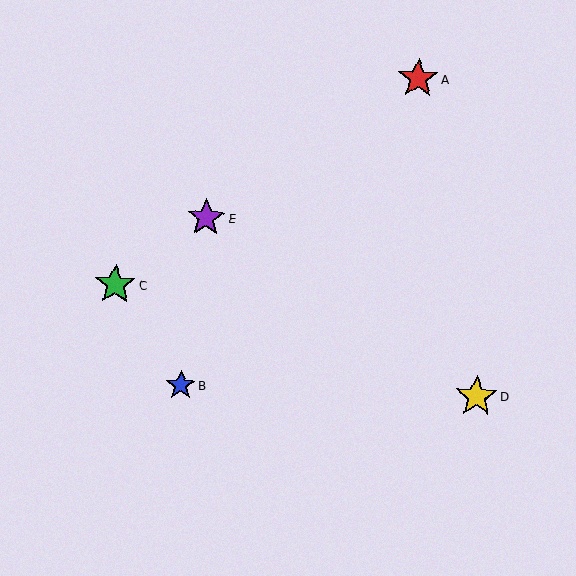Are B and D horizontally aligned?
Yes, both are at y≈385.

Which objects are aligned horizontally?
Objects B, D are aligned horizontally.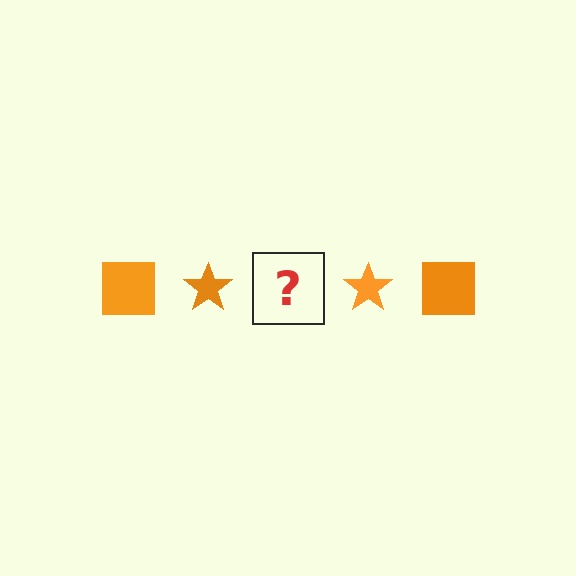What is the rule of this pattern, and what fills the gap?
The rule is that the pattern cycles through square, star shapes in orange. The gap should be filled with an orange square.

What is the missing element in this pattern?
The missing element is an orange square.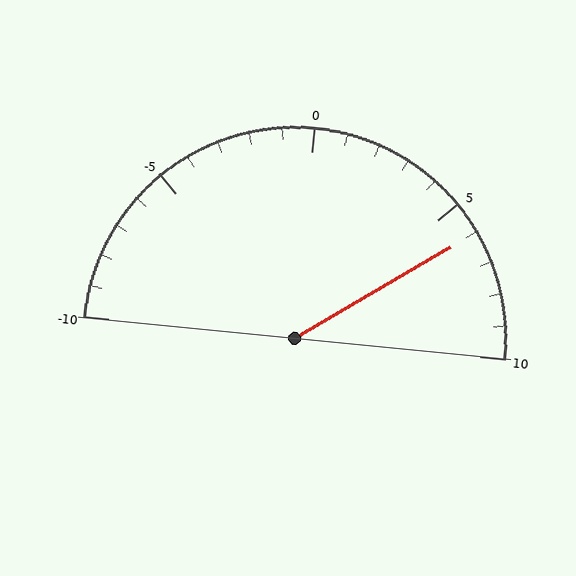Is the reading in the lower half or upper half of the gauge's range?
The reading is in the upper half of the range (-10 to 10).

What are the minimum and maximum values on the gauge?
The gauge ranges from -10 to 10.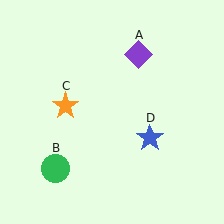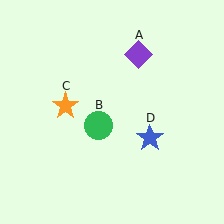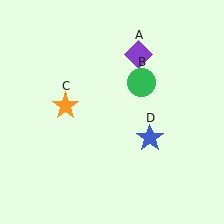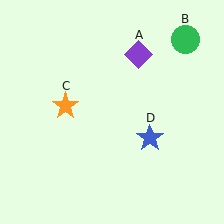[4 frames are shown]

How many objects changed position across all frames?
1 object changed position: green circle (object B).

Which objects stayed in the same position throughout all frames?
Purple diamond (object A) and orange star (object C) and blue star (object D) remained stationary.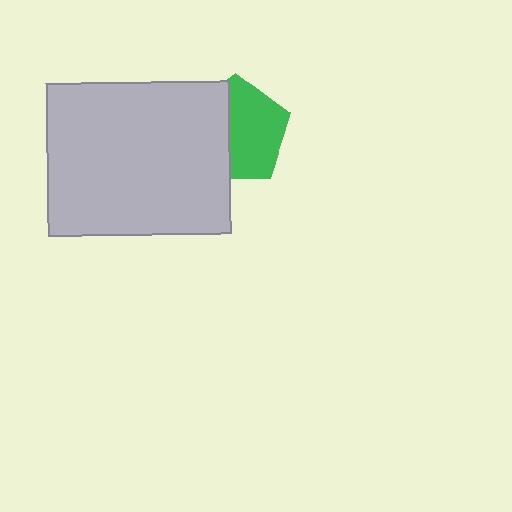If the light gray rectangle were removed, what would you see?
You would see the complete green pentagon.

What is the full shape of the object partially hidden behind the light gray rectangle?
The partially hidden object is a green pentagon.